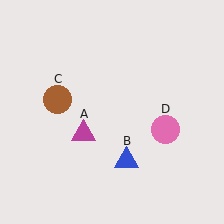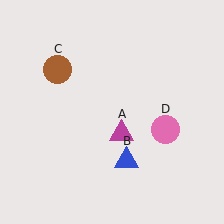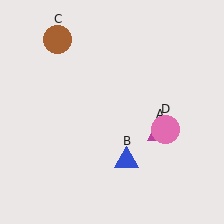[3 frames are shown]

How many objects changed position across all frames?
2 objects changed position: magenta triangle (object A), brown circle (object C).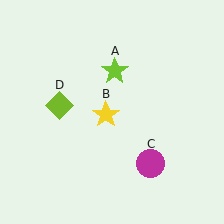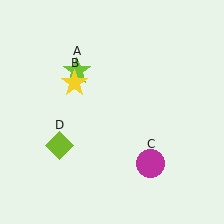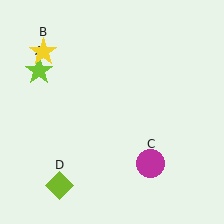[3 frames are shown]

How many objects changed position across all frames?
3 objects changed position: lime star (object A), yellow star (object B), lime diamond (object D).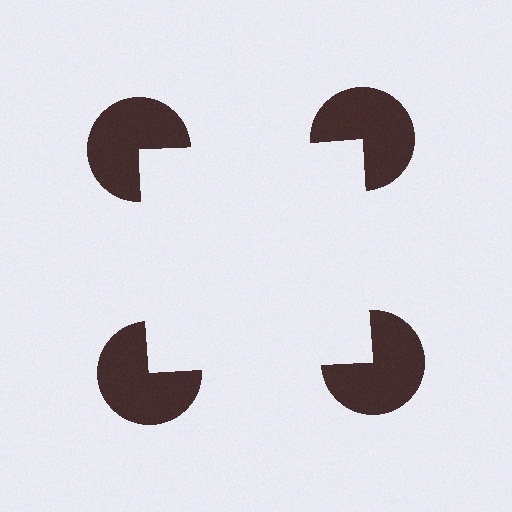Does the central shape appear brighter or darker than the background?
It typically appears slightly brighter than the background, even though no actual brightness change is drawn.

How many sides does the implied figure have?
4 sides.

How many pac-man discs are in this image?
There are 4 — one at each vertex of the illusory square.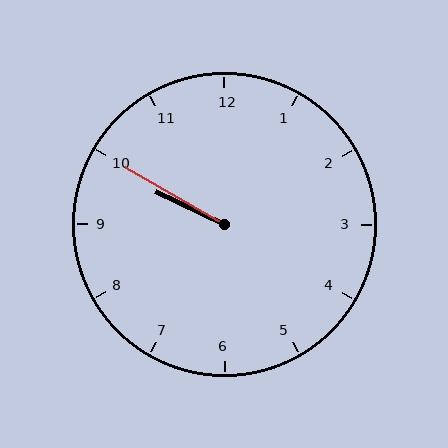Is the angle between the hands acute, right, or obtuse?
It is acute.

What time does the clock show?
9:50.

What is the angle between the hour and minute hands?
Approximately 5 degrees.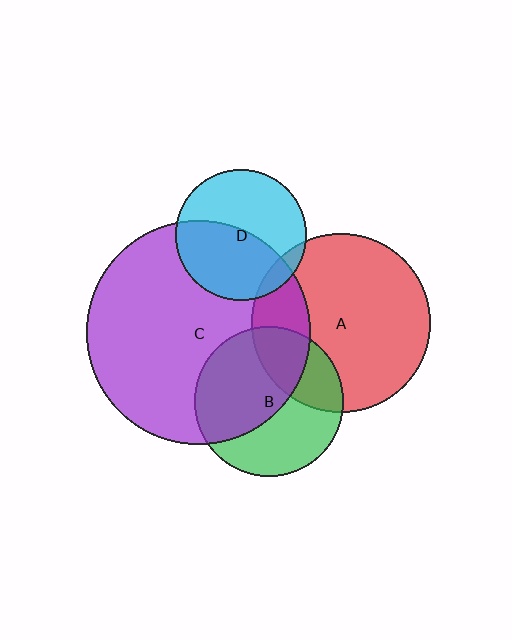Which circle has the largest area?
Circle C (purple).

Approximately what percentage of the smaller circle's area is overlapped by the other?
Approximately 30%.